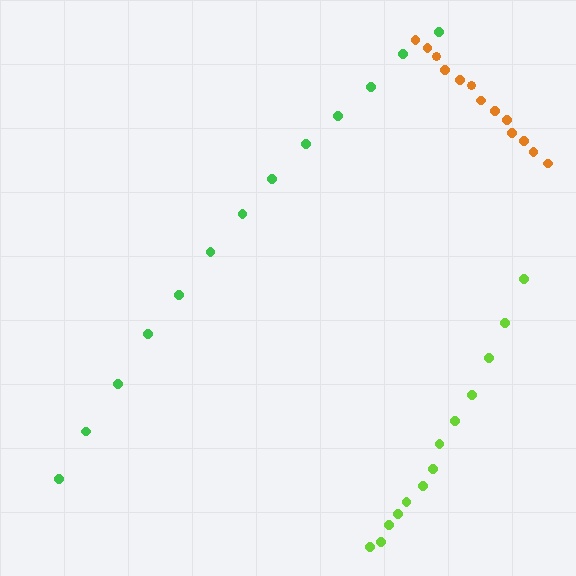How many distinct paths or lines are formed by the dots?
There are 3 distinct paths.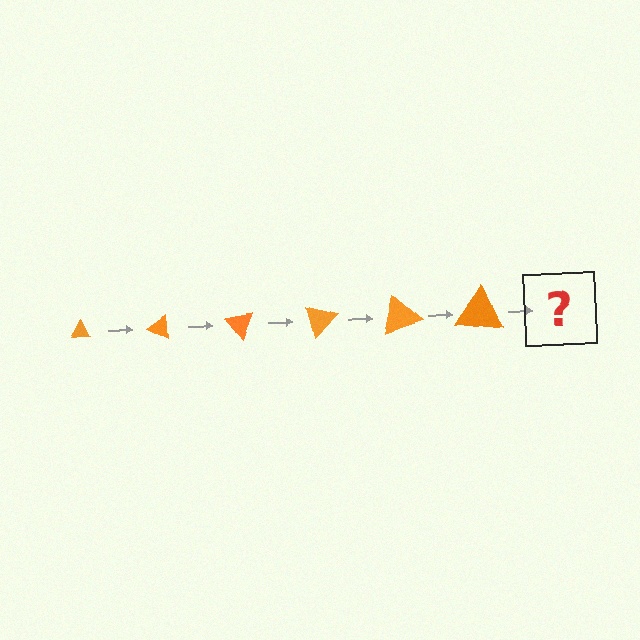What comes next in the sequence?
The next element should be a triangle, larger than the previous one and rotated 150 degrees from the start.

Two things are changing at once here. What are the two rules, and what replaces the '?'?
The two rules are that the triangle grows larger each step and it rotates 25 degrees each step. The '?' should be a triangle, larger than the previous one and rotated 150 degrees from the start.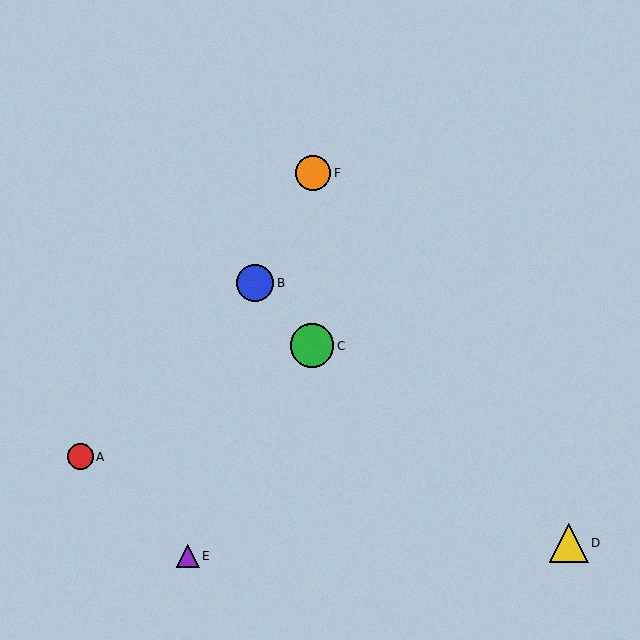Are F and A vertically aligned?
No, F is at x≈313 and A is at x≈81.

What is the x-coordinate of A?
Object A is at x≈81.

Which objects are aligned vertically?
Objects C, F are aligned vertically.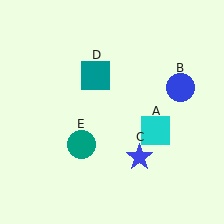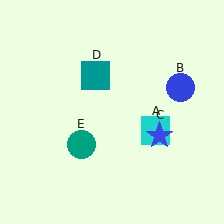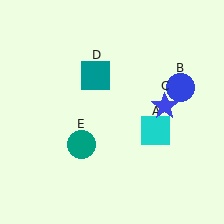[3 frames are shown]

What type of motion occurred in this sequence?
The blue star (object C) rotated counterclockwise around the center of the scene.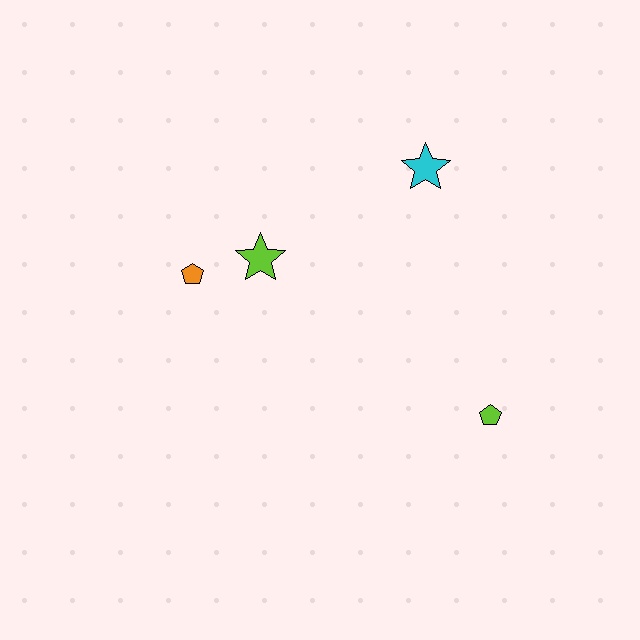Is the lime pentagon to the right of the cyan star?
Yes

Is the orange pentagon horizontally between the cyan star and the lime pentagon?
No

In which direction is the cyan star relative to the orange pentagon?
The cyan star is to the right of the orange pentagon.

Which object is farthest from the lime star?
The lime pentagon is farthest from the lime star.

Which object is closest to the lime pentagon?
The cyan star is closest to the lime pentagon.